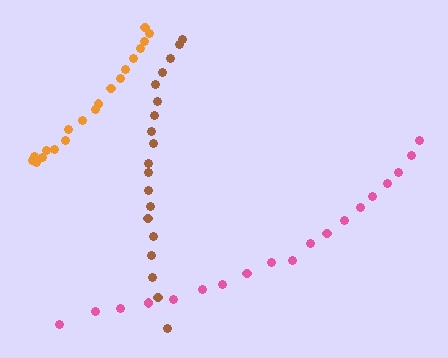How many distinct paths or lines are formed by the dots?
There are 3 distinct paths.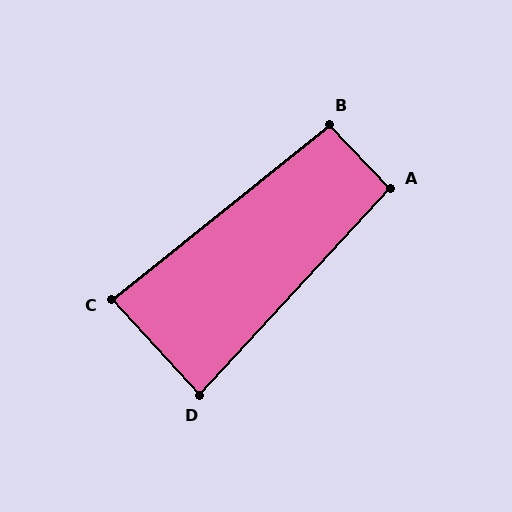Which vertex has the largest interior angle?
B, at approximately 95 degrees.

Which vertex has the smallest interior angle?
D, at approximately 85 degrees.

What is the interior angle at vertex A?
Approximately 94 degrees (approximately right).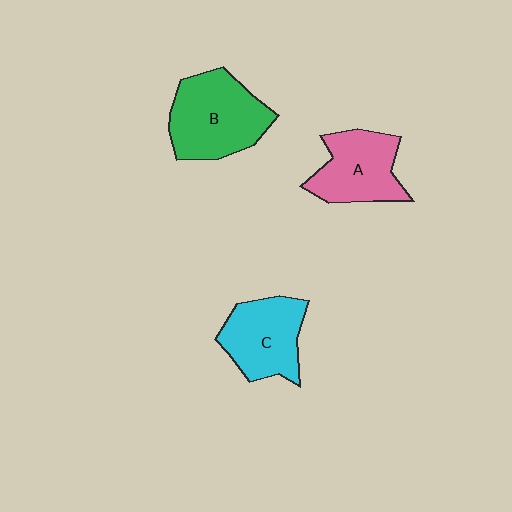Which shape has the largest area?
Shape B (green).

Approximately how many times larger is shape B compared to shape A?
Approximately 1.3 times.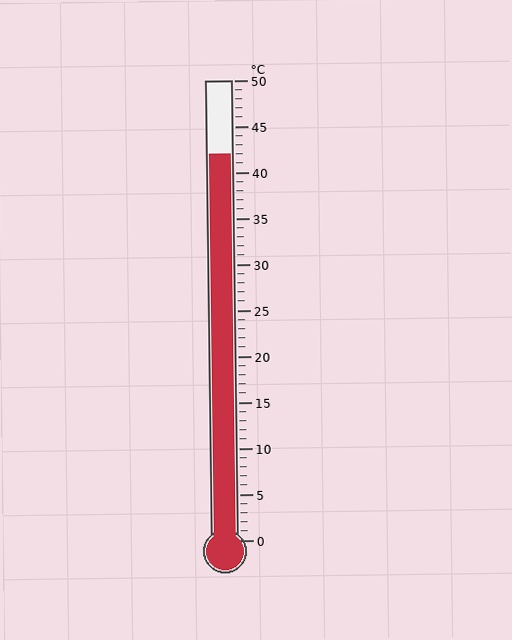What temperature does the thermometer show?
The thermometer shows approximately 42°C.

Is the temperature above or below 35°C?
The temperature is above 35°C.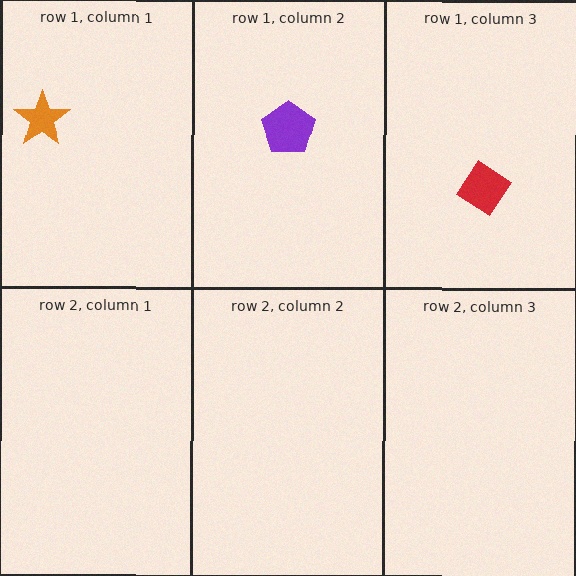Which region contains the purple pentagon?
The row 1, column 2 region.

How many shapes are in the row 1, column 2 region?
1.